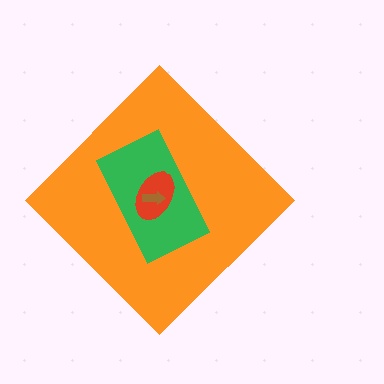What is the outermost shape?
The orange diamond.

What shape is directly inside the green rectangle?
The red ellipse.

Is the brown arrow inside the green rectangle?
Yes.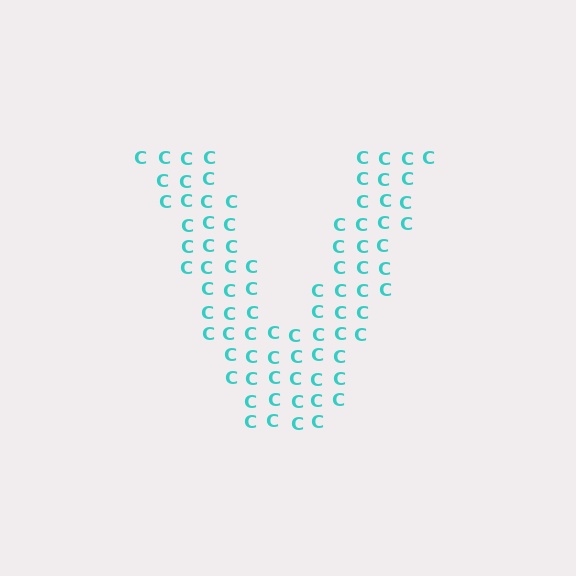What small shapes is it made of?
It is made of small letter C's.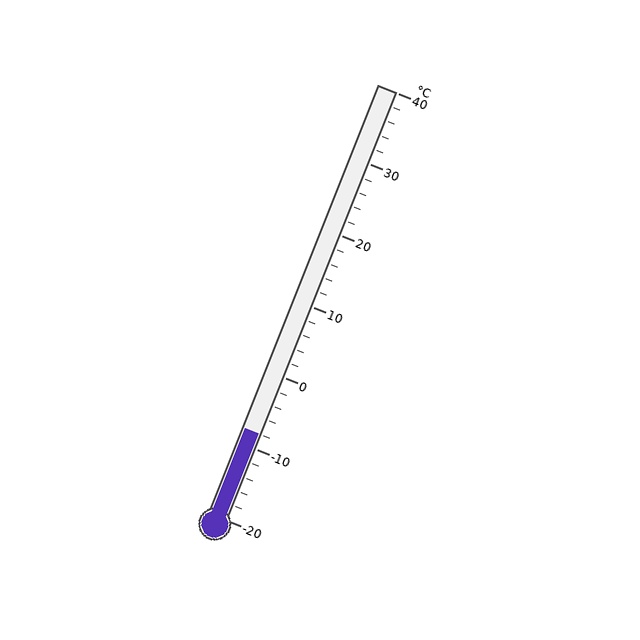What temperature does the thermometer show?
The thermometer shows approximately -8°C.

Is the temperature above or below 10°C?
The temperature is below 10°C.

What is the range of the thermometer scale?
The thermometer scale ranges from -20°C to 40°C.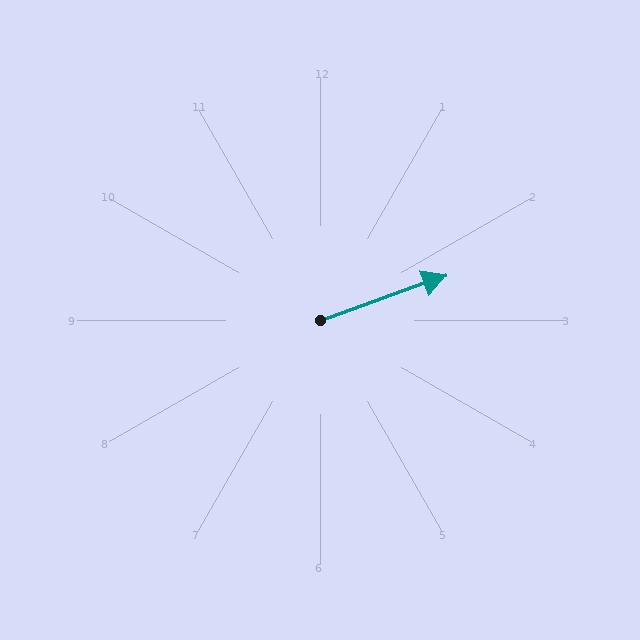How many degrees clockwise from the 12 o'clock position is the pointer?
Approximately 70 degrees.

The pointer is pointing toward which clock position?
Roughly 2 o'clock.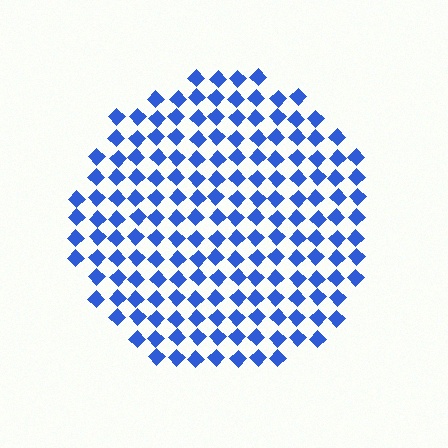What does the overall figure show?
The overall figure shows a circle.